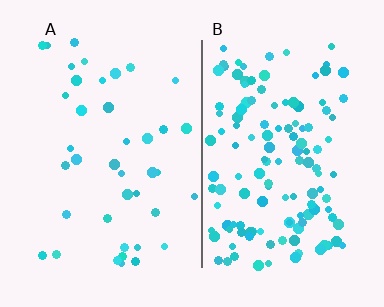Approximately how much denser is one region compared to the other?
Approximately 3.4× — region B over region A.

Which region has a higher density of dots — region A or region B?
B (the right).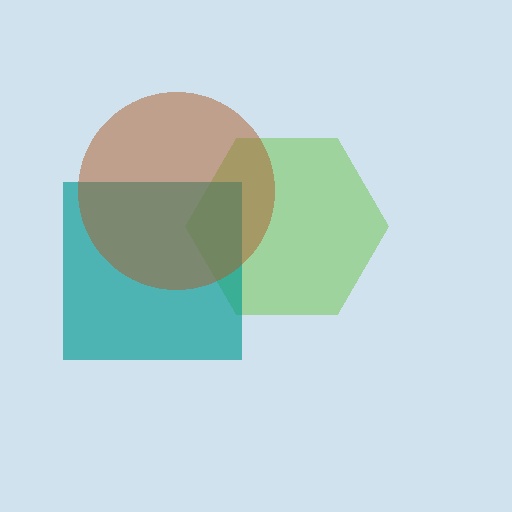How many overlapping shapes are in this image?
There are 3 overlapping shapes in the image.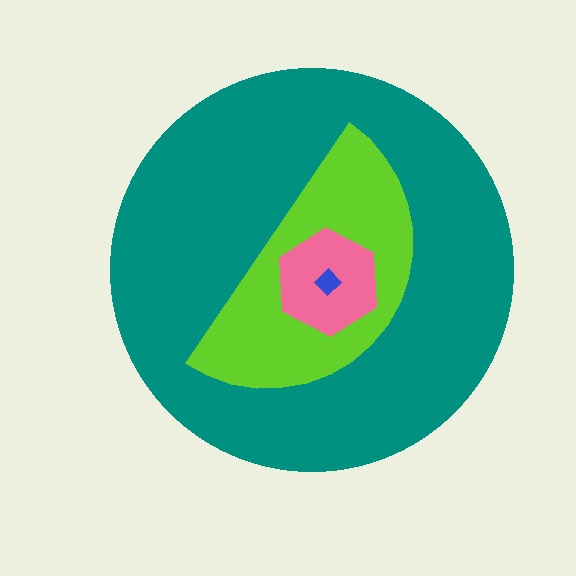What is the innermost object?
The blue diamond.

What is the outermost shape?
The teal circle.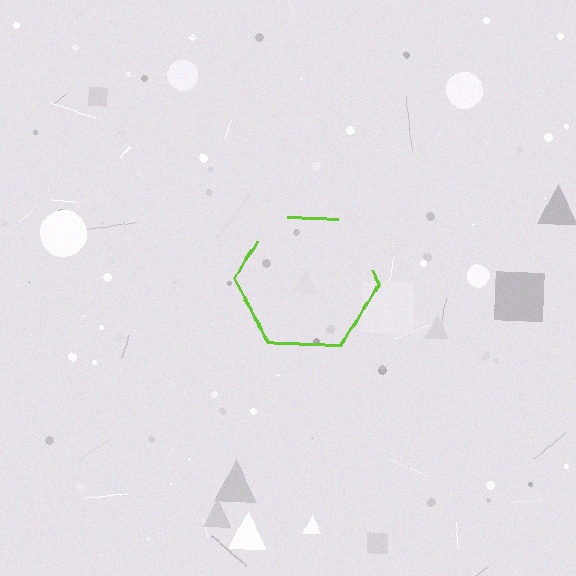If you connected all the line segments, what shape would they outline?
They would outline a hexagon.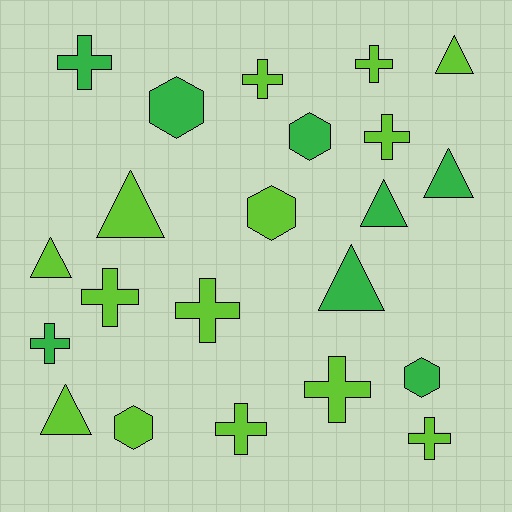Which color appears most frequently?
Lime, with 14 objects.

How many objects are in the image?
There are 22 objects.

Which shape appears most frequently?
Cross, with 10 objects.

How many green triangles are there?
There are 3 green triangles.